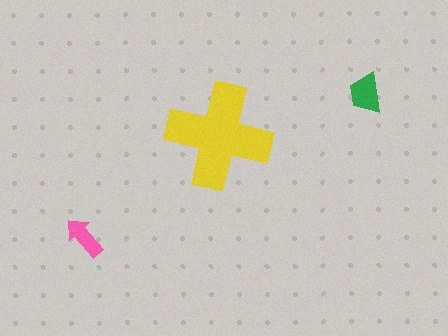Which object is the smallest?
The pink arrow.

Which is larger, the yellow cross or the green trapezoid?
The yellow cross.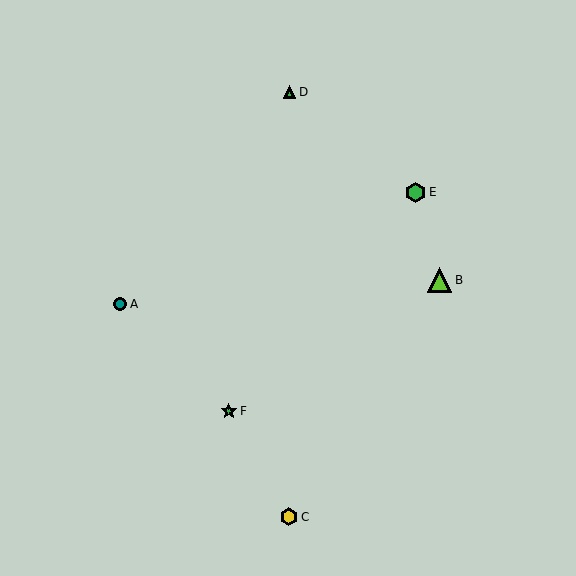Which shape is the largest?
The lime triangle (labeled B) is the largest.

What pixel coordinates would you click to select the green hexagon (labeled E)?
Click at (416, 192) to select the green hexagon E.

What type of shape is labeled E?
Shape E is a green hexagon.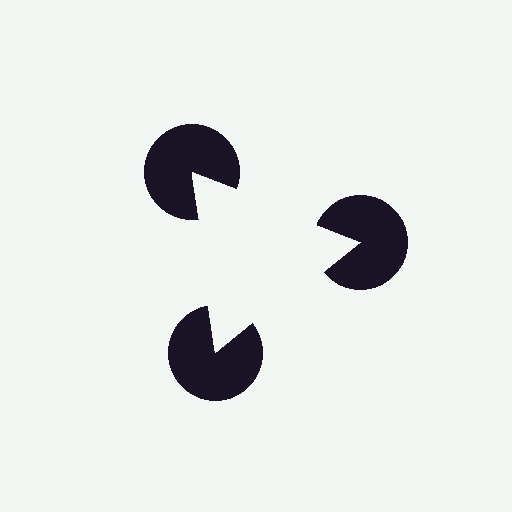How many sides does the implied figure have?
3 sides.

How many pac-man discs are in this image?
There are 3 — one at each vertex of the illusory triangle.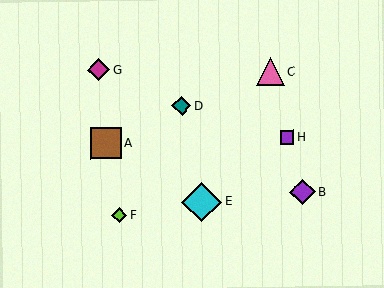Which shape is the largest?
The cyan diamond (labeled E) is the largest.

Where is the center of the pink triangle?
The center of the pink triangle is at (270, 71).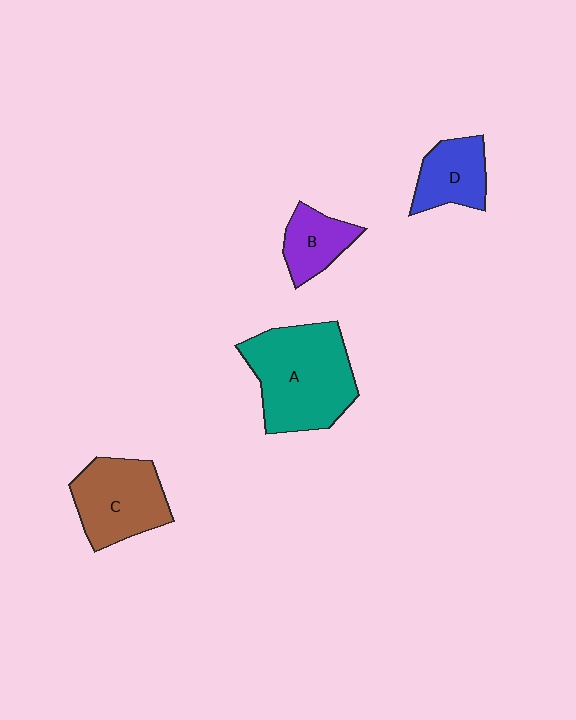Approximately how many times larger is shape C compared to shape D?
Approximately 1.5 times.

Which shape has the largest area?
Shape A (teal).